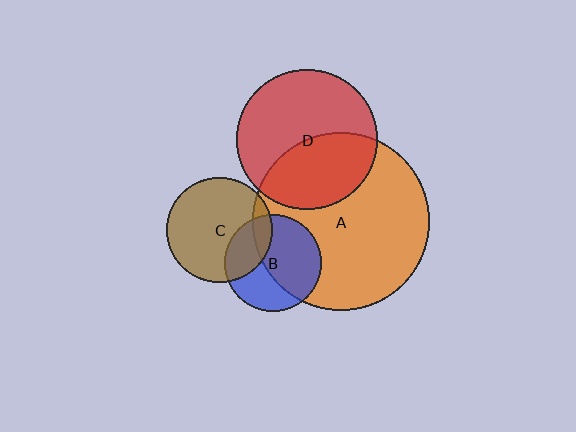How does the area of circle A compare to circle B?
Approximately 3.3 times.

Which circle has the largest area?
Circle A (orange).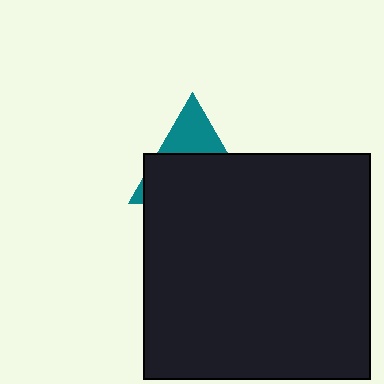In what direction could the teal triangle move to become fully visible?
The teal triangle could move up. That would shift it out from behind the black square entirely.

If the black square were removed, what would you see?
You would see the complete teal triangle.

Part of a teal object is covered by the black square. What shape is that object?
It is a triangle.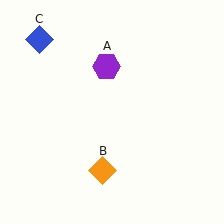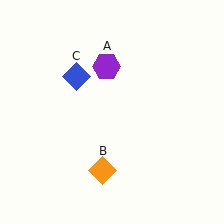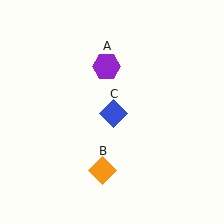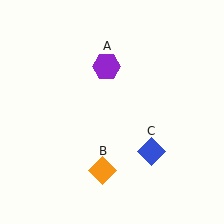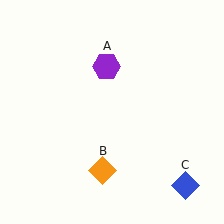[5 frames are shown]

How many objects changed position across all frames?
1 object changed position: blue diamond (object C).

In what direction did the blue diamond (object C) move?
The blue diamond (object C) moved down and to the right.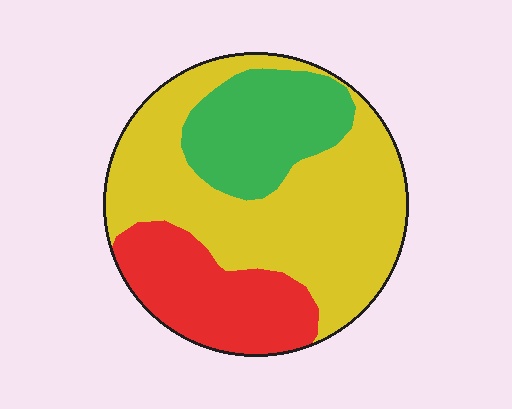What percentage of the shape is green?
Green covers roughly 20% of the shape.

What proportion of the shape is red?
Red covers about 25% of the shape.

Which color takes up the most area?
Yellow, at roughly 55%.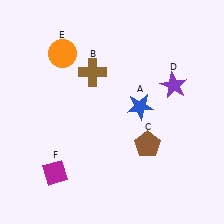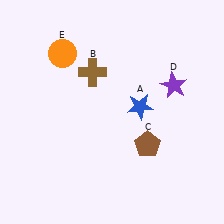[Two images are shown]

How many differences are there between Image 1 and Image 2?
There is 1 difference between the two images.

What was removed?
The magenta diamond (F) was removed in Image 2.